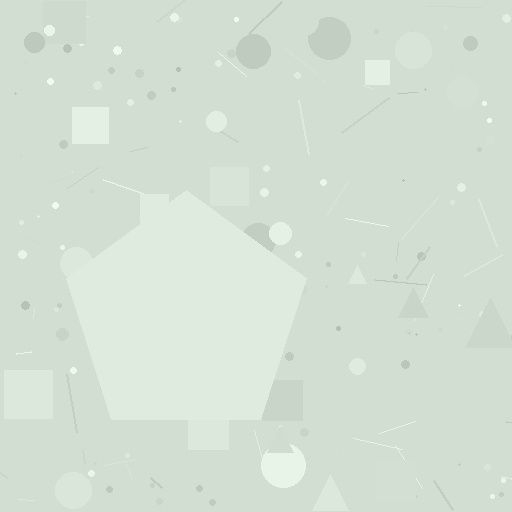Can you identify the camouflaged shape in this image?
The camouflaged shape is a pentagon.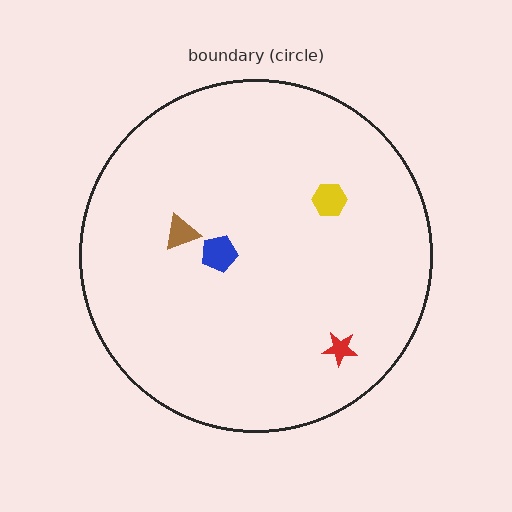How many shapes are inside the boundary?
4 inside, 0 outside.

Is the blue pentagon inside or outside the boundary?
Inside.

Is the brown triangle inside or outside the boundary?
Inside.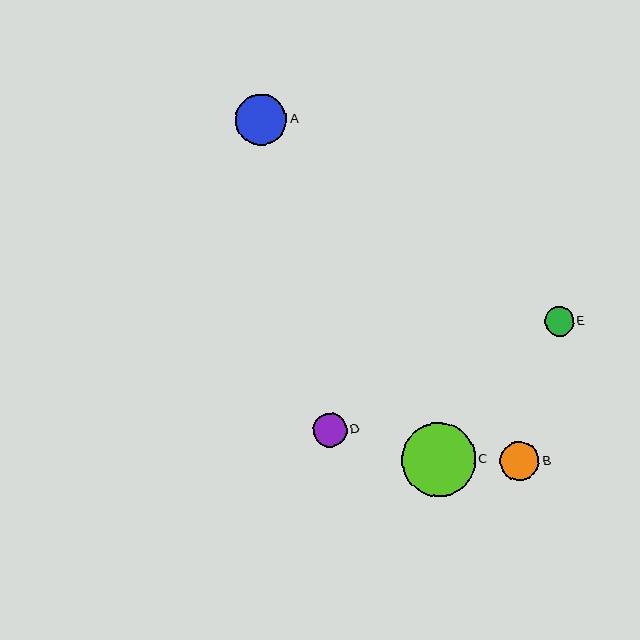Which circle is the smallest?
Circle E is the smallest with a size of approximately 29 pixels.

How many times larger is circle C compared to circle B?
Circle C is approximately 1.9 times the size of circle B.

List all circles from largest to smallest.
From largest to smallest: C, A, B, D, E.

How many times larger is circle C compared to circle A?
Circle C is approximately 1.5 times the size of circle A.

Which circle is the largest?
Circle C is the largest with a size of approximately 74 pixels.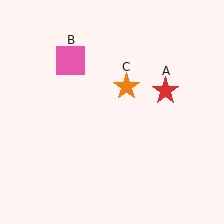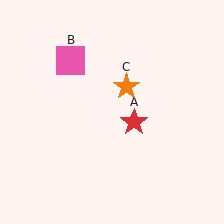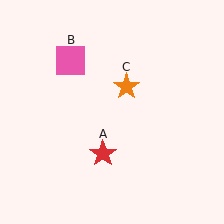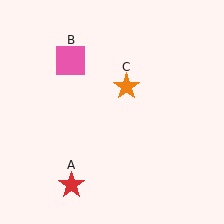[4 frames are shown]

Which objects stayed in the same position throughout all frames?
Pink square (object B) and orange star (object C) remained stationary.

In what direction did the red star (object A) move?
The red star (object A) moved down and to the left.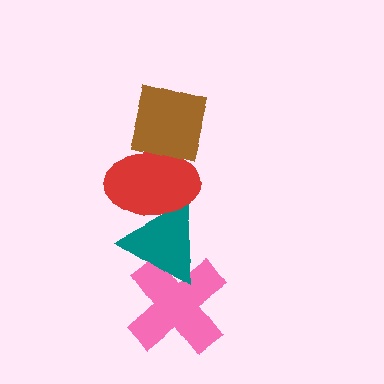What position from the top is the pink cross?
The pink cross is 4th from the top.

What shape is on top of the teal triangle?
The red ellipse is on top of the teal triangle.